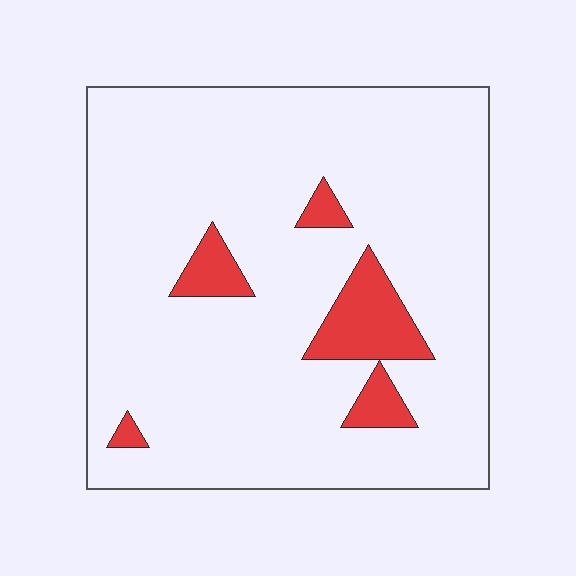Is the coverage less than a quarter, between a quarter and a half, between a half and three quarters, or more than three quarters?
Less than a quarter.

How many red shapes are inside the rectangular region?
5.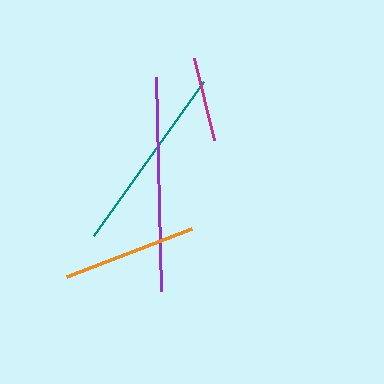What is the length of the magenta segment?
The magenta segment is approximately 84 pixels long.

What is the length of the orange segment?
The orange segment is approximately 134 pixels long.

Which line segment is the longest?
The purple line is the longest at approximately 213 pixels.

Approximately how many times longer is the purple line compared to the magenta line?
The purple line is approximately 2.5 times the length of the magenta line.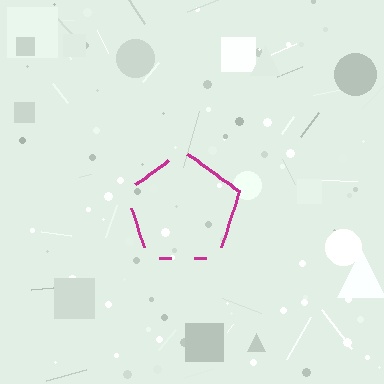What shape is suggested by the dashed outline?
The dashed outline suggests a pentagon.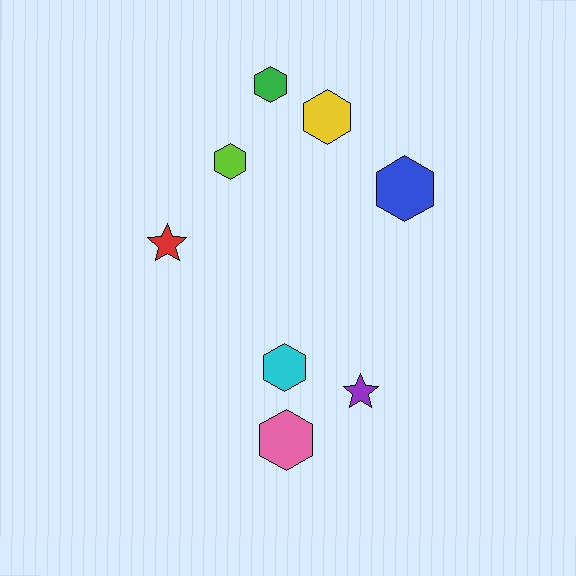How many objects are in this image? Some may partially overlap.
There are 8 objects.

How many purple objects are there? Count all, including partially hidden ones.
There is 1 purple object.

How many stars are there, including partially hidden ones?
There are 2 stars.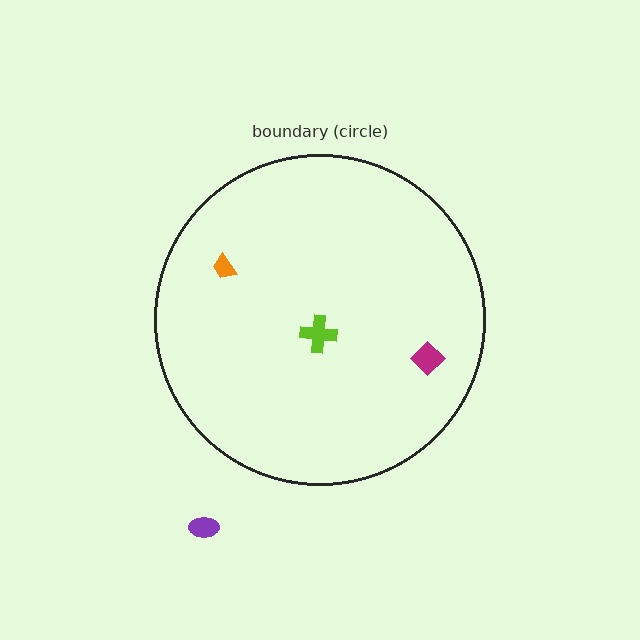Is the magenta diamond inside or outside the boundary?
Inside.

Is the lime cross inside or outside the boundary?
Inside.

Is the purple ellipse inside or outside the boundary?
Outside.